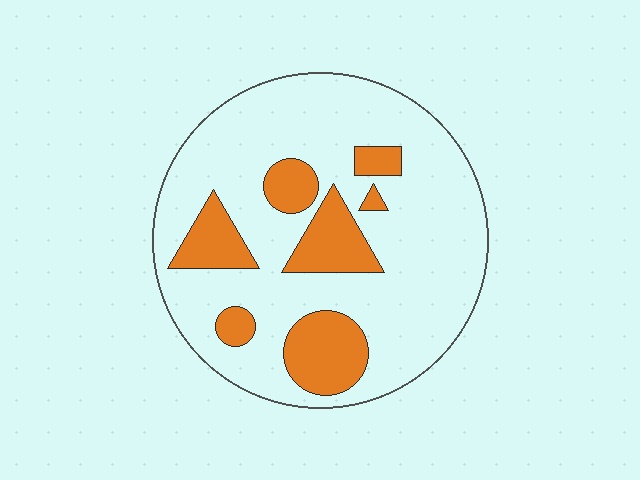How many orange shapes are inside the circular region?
7.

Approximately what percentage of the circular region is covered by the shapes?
Approximately 20%.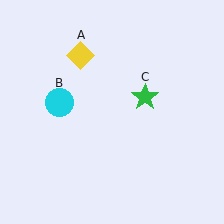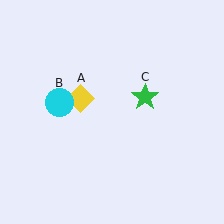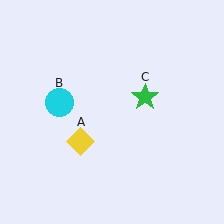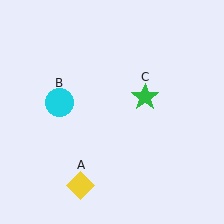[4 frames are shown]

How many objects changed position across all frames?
1 object changed position: yellow diamond (object A).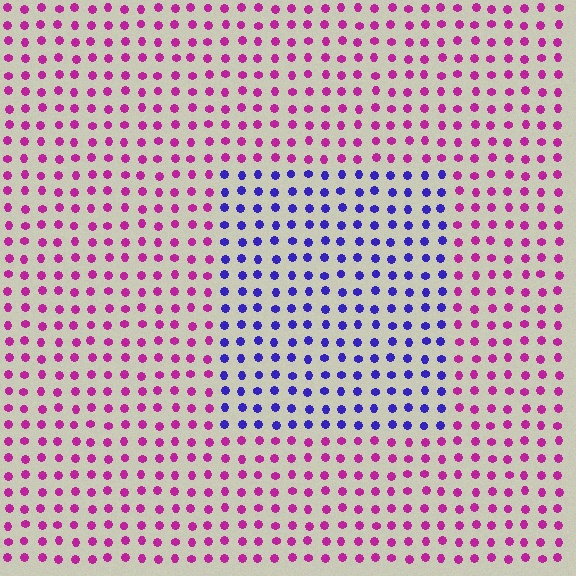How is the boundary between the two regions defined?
The boundary is defined purely by a slight shift in hue (about 65 degrees). Spacing, size, and orientation are identical on both sides.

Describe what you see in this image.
The image is filled with small magenta elements in a uniform arrangement. A rectangle-shaped region is visible where the elements are tinted to a slightly different hue, forming a subtle color boundary.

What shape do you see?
I see a rectangle.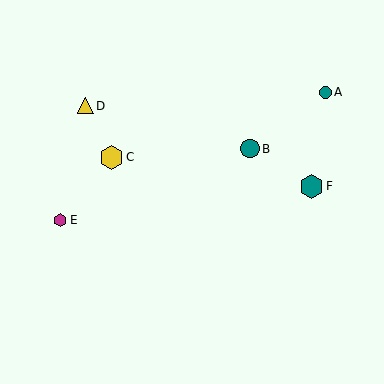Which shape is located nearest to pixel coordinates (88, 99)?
The yellow triangle (labeled D) at (85, 106) is nearest to that location.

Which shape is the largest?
The yellow hexagon (labeled C) is the largest.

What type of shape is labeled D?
Shape D is a yellow triangle.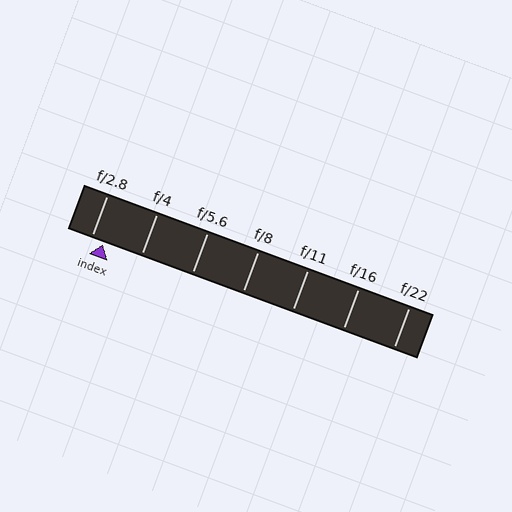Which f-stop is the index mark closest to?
The index mark is closest to f/2.8.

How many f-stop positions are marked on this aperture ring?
There are 7 f-stop positions marked.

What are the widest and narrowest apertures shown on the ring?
The widest aperture shown is f/2.8 and the narrowest is f/22.